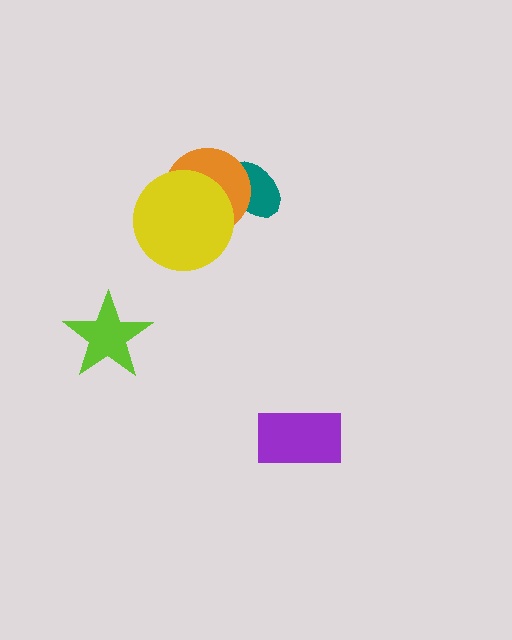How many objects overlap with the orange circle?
2 objects overlap with the orange circle.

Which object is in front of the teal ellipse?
The orange circle is in front of the teal ellipse.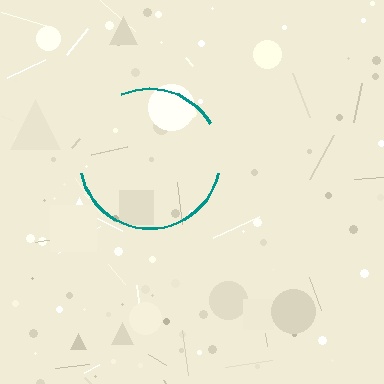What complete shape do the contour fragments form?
The contour fragments form a circle.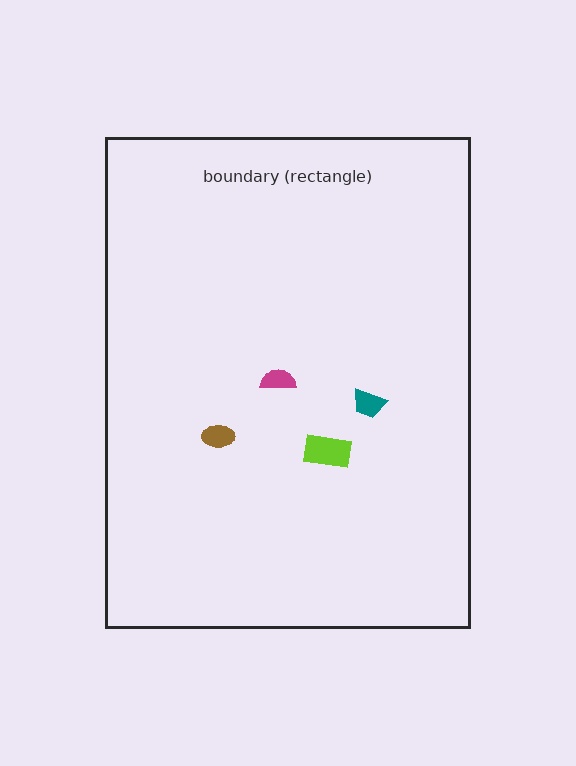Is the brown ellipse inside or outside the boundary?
Inside.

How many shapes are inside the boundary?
4 inside, 0 outside.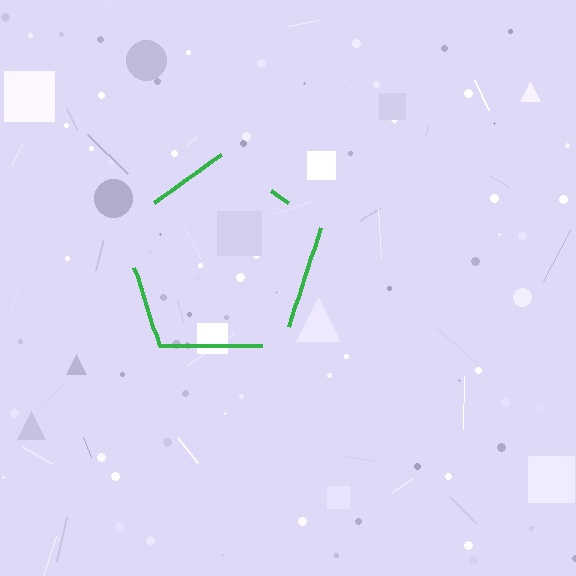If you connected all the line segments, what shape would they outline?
They would outline a pentagon.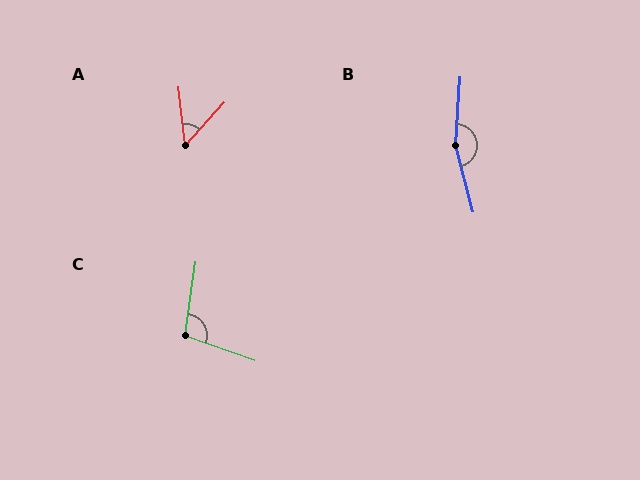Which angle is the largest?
B, at approximately 162 degrees.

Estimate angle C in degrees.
Approximately 102 degrees.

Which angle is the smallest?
A, at approximately 49 degrees.